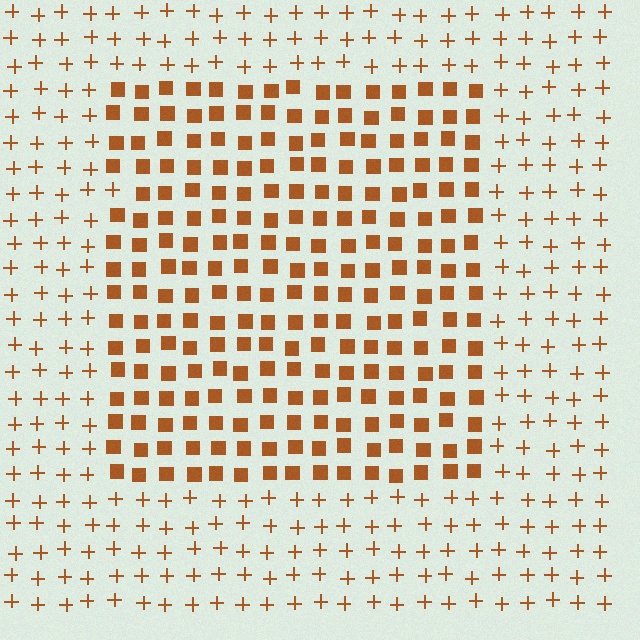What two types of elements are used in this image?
The image uses squares inside the rectangle region and plus signs outside it.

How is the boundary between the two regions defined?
The boundary is defined by a change in element shape: squares inside vs. plus signs outside. All elements share the same color and spacing.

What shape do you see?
I see a rectangle.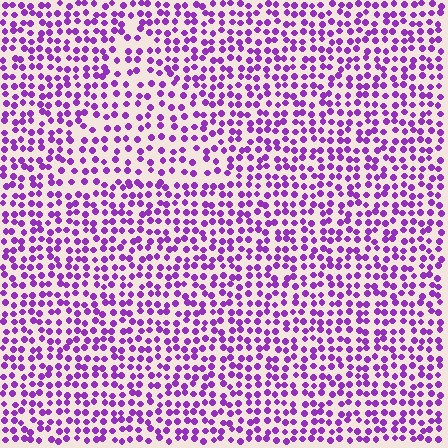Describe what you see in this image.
The image contains small purple elements arranged at two different densities. A triangle-shaped region is visible where the elements are less densely packed than the surrounding area.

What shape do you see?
I see a triangle.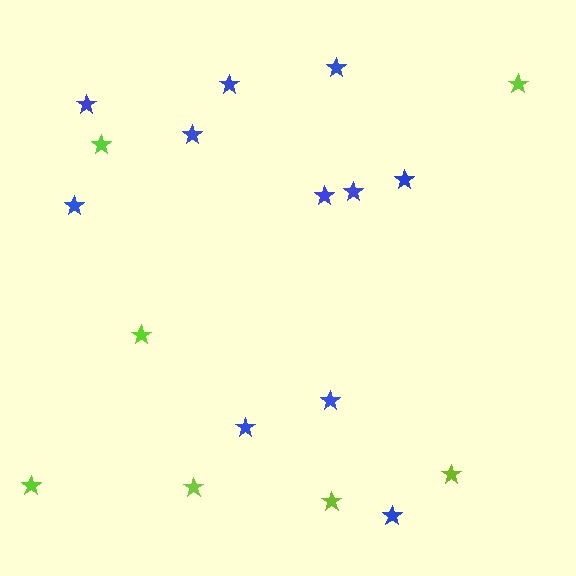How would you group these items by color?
There are 2 groups: one group of blue stars (11) and one group of lime stars (7).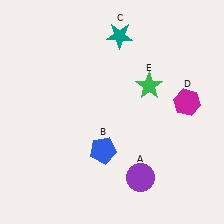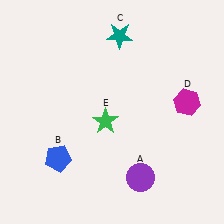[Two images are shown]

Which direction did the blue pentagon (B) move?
The blue pentagon (B) moved left.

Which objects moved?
The objects that moved are: the blue pentagon (B), the green star (E).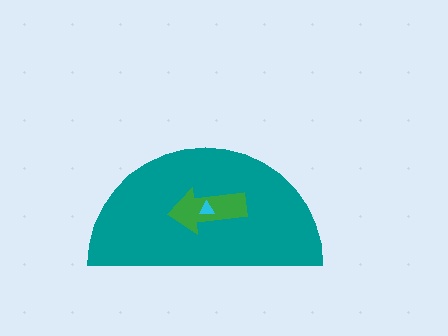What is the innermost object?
The cyan triangle.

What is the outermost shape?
The teal semicircle.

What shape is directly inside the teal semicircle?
The green arrow.